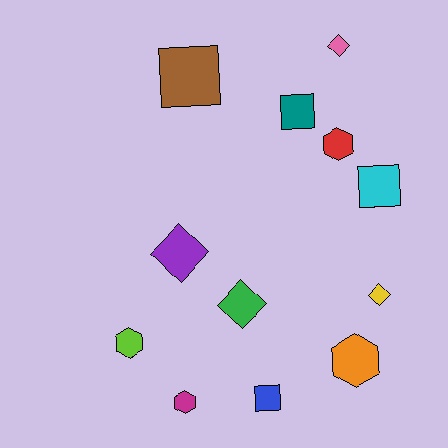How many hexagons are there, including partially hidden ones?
There are 4 hexagons.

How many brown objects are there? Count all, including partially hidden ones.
There is 1 brown object.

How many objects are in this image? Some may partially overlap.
There are 12 objects.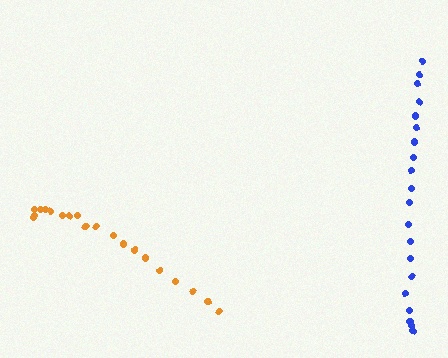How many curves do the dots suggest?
There are 2 distinct paths.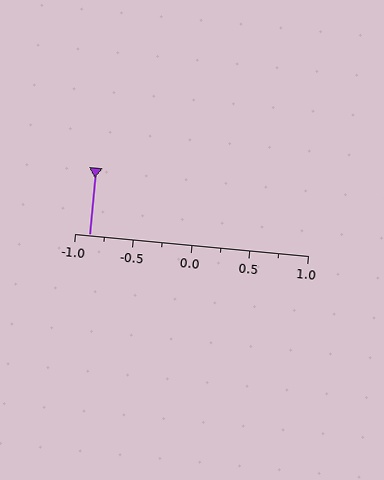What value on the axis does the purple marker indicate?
The marker indicates approximately -0.88.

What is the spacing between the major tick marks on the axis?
The major ticks are spaced 0.5 apart.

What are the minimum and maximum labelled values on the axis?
The axis runs from -1.0 to 1.0.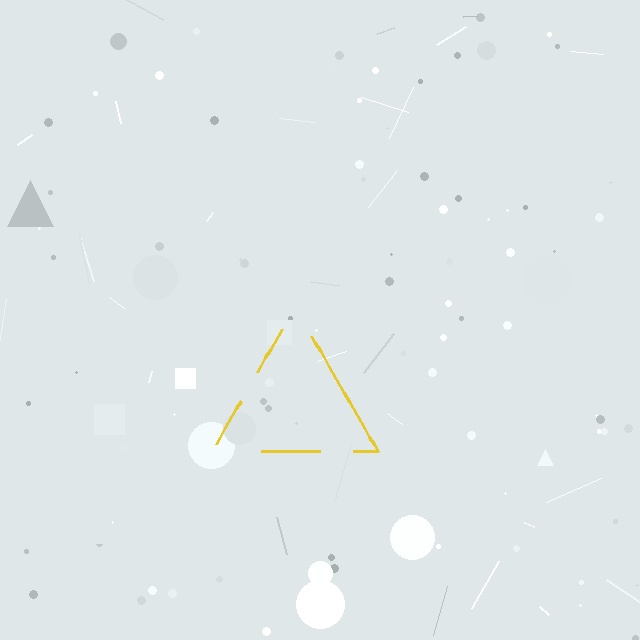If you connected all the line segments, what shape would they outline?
They would outline a triangle.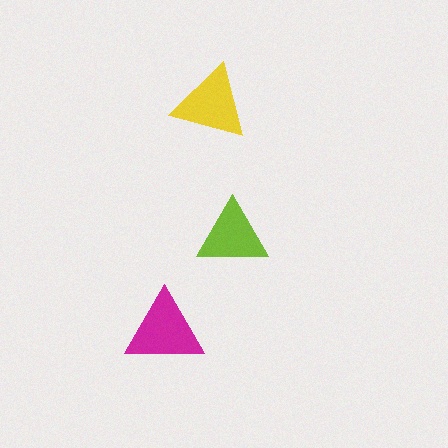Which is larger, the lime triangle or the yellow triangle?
The yellow one.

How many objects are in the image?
There are 3 objects in the image.